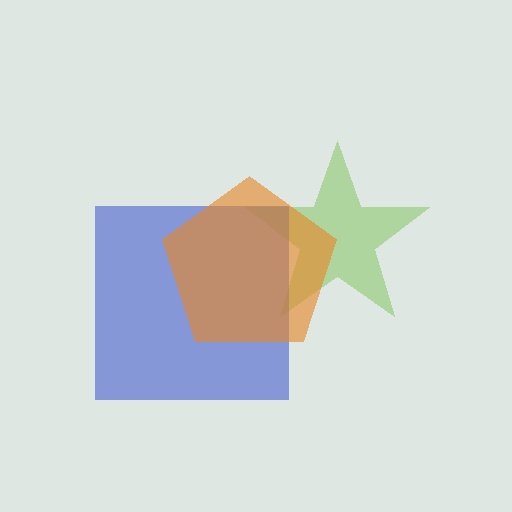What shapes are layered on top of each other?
The layered shapes are: a lime star, a blue square, an orange pentagon.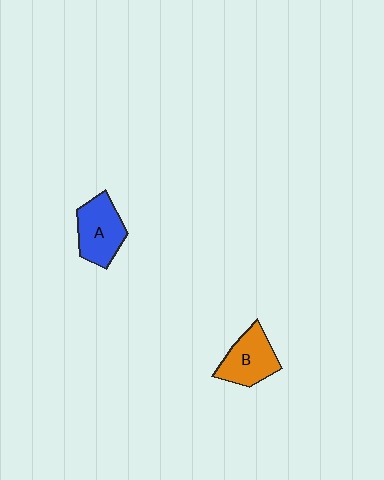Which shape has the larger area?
Shape A (blue).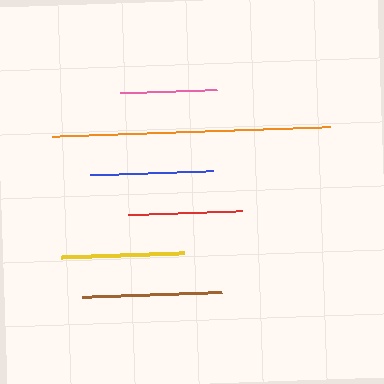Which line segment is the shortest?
The pink line is the shortest at approximately 97 pixels.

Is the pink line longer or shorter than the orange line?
The orange line is longer than the pink line.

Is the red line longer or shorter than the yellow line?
The yellow line is longer than the red line.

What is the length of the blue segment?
The blue segment is approximately 123 pixels long.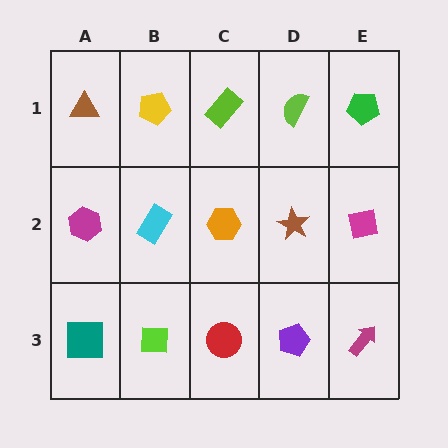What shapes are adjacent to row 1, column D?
A brown star (row 2, column D), a lime rectangle (row 1, column C), a green pentagon (row 1, column E).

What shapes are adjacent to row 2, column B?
A yellow pentagon (row 1, column B), a lime square (row 3, column B), a magenta hexagon (row 2, column A), an orange hexagon (row 2, column C).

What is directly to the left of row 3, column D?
A red circle.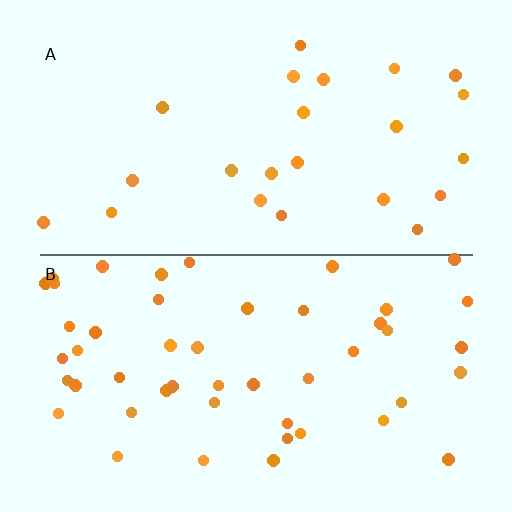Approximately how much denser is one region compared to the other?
Approximately 2.1× — region B over region A.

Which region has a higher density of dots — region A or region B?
B (the bottom).